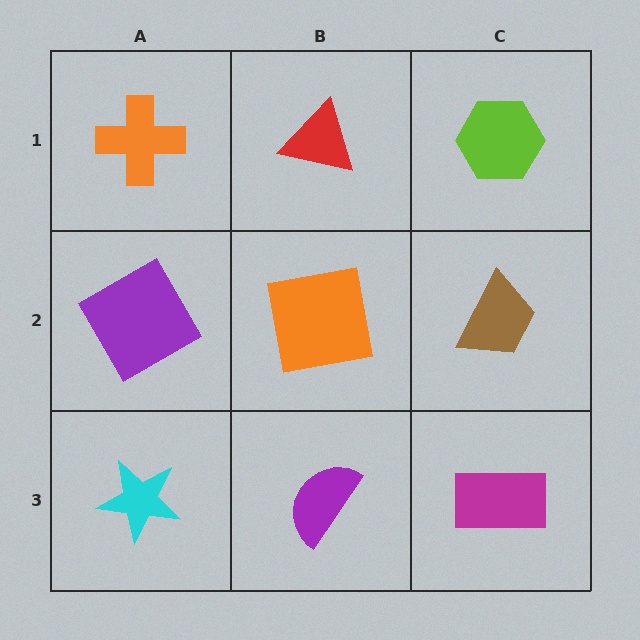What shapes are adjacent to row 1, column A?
A purple diamond (row 2, column A), a red triangle (row 1, column B).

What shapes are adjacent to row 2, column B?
A red triangle (row 1, column B), a purple semicircle (row 3, column B), a purple diamond (row 2, column A), a brown trapezoid (row 2, column C).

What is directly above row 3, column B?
An orange square.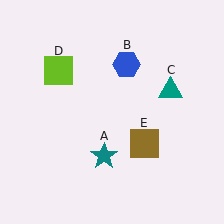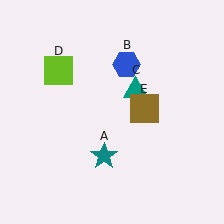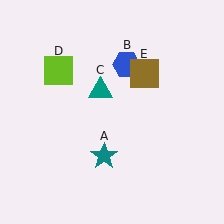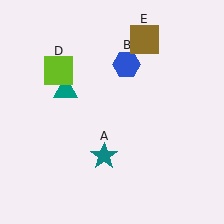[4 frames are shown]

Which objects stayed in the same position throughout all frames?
Teal star (object A) and blue hexagon (object B) and lime square (object D) remained stationary.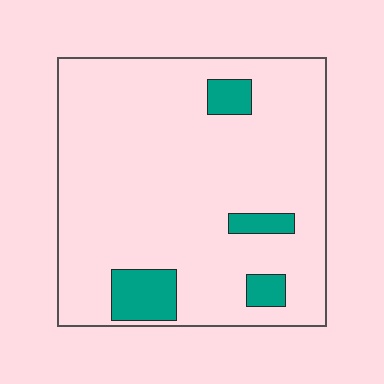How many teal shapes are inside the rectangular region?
4.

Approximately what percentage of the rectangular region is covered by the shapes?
Approximately 10%.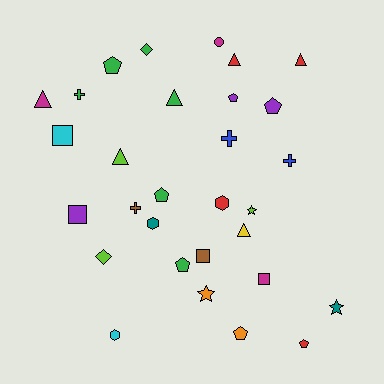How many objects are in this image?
There are 30 objects.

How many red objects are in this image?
There are 4 red objects.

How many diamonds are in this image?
There are 2 diamonds.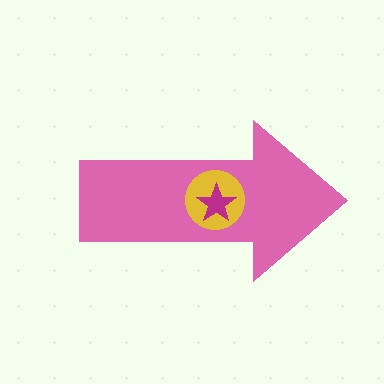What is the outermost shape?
The pink arrow.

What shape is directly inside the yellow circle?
The magenta star.